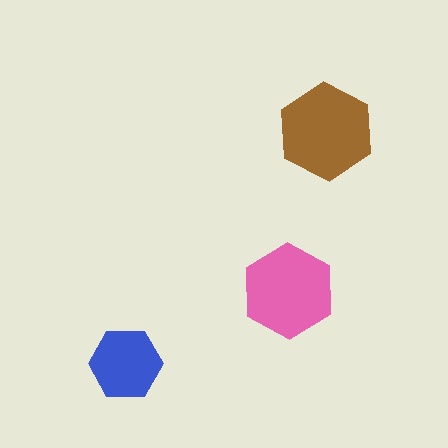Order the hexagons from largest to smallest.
the brown one, the pink one, the blue one.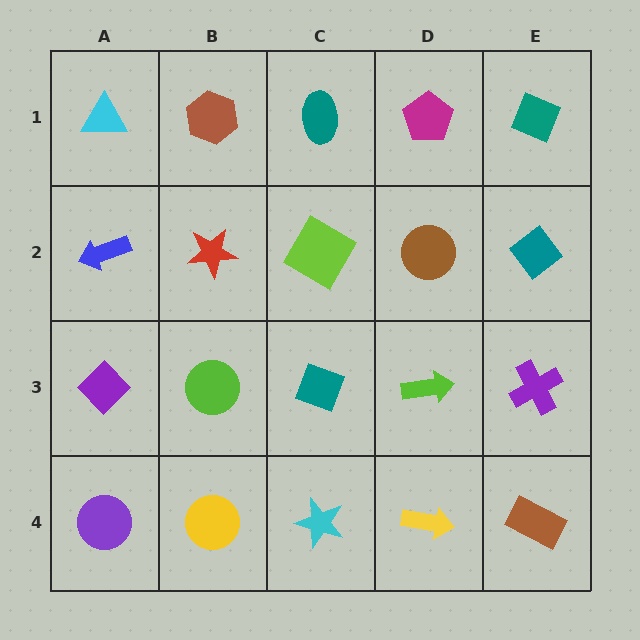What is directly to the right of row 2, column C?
A brown circle.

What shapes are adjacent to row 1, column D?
A brown circle (row 2, column D), a teal ellipse (row 1, column C), a teal diamond (row 1, column E).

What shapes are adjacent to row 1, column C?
A lime square (row 2, column C), a brown hexagon (row 1, column B), a magenta pentagon (row 1, column D).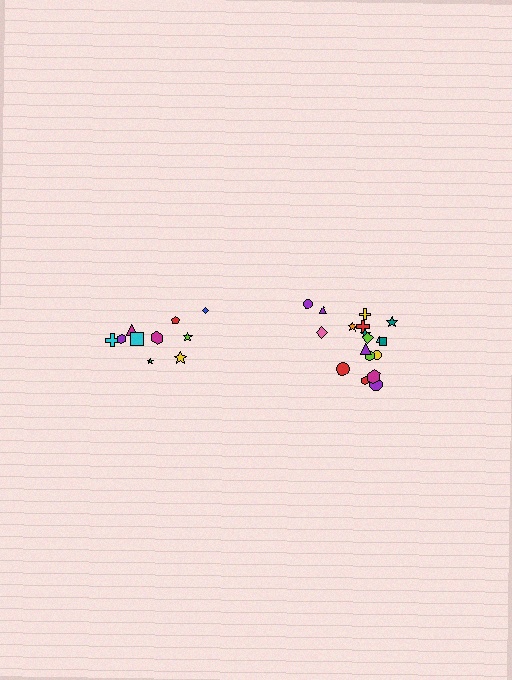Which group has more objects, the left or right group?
The right group.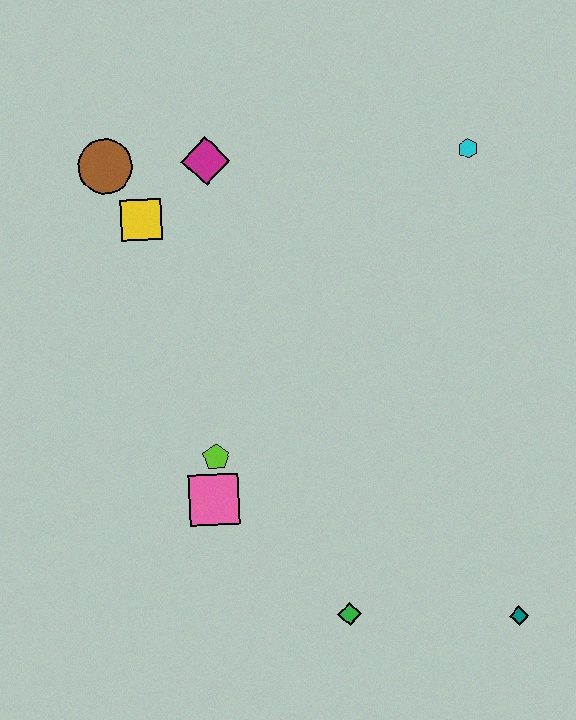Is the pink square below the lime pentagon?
Yes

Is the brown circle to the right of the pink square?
No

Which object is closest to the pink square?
The lime pentagon is closest to the pink square.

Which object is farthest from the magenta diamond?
The teal diamond is farthest from the magenta diamond.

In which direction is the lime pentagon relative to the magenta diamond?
The lime pentagon is below the magenta diamond.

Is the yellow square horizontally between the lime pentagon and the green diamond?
No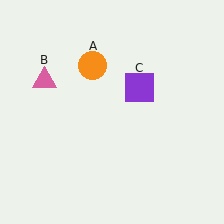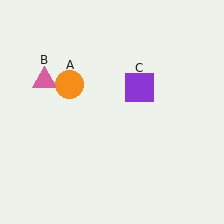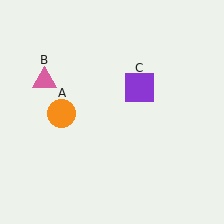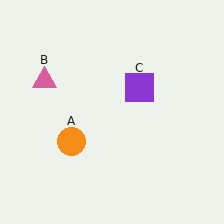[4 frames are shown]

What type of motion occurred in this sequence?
The orange circle (object A) rotated counterclockwise around the center of the scene.